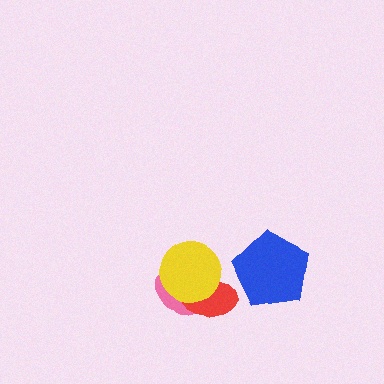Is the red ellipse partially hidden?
Yes, it is partially covered by another shape.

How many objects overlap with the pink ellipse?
2 objects overlap with the pink ellipse.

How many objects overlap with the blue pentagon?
0 objects overlap with the blue pentagon.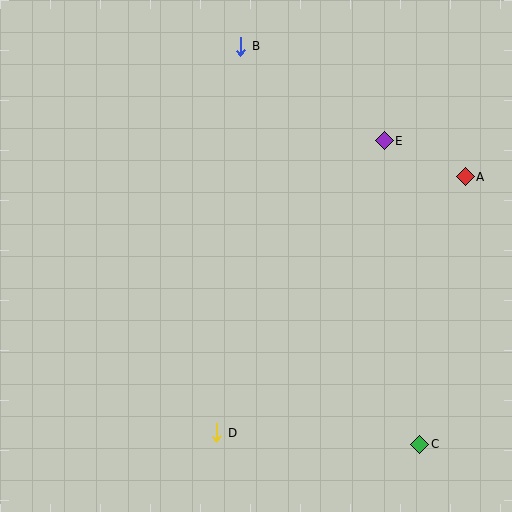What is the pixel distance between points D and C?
The distance between D and C is 203 pixels.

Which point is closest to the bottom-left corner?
Point D is closest to the bottom-left corner.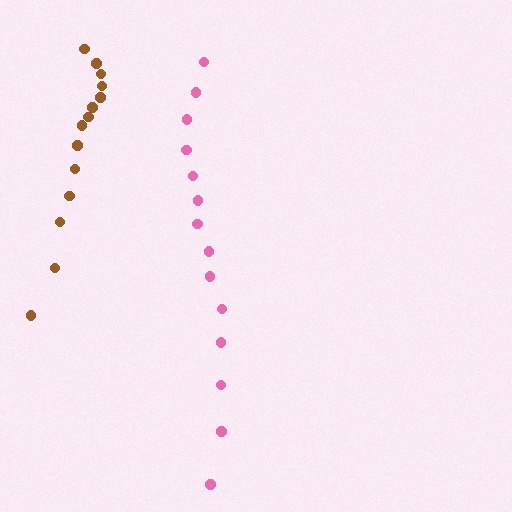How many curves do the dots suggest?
There are 2 distinct paths.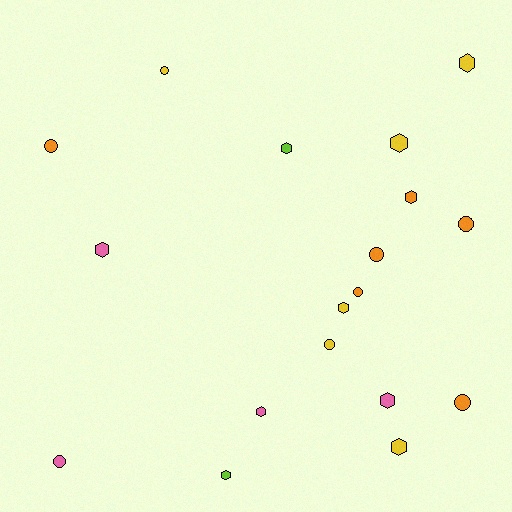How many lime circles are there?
There are no lime circles.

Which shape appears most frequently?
Hexagon, with 10 objects.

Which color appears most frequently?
Orange, with 6 objects.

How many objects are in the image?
There are 18 objects.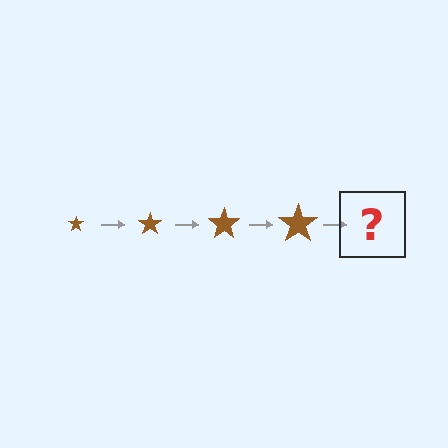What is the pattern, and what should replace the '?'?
The pattern is that the star gets progressively larger each step. The '?' should be a brown star, larger than the previous one.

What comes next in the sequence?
The next element should be a brown star, larger than the previous one.